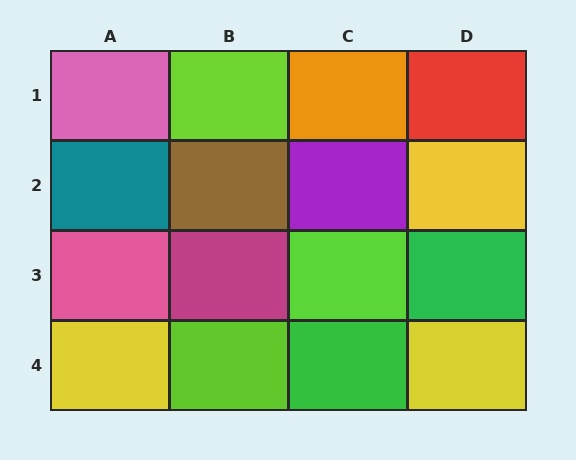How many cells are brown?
1 cell is brown.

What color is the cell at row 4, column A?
Yellow.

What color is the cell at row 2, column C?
Purple.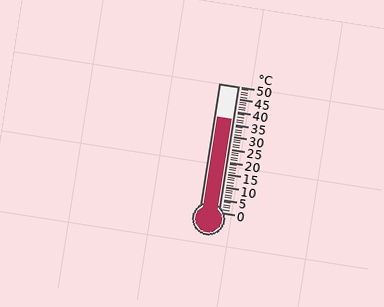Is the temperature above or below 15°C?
The temperature is above 15°C.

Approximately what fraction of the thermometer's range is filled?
The thermometer is filled to approximately 75% of its range.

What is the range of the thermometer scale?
The thermometer scale ranges from 0°C to 50°C.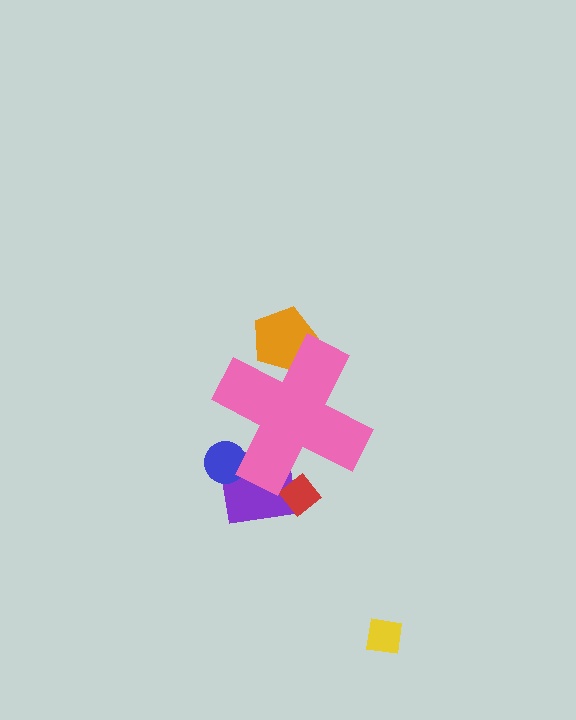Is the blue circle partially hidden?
Yes, the blue circle is partially hidden behind the pink cross.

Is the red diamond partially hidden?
Yes, the red diamond is partially hidden behind the pink cross.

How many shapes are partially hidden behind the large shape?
4 shapes are partially hidden.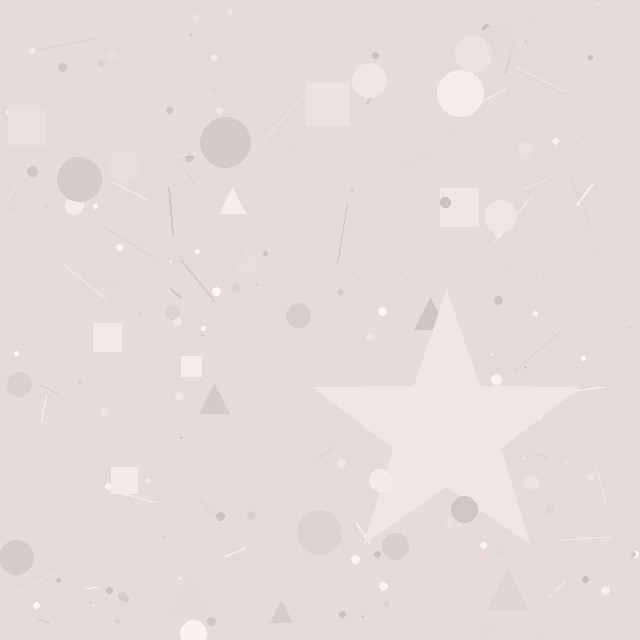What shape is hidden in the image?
A star is hidden in the image.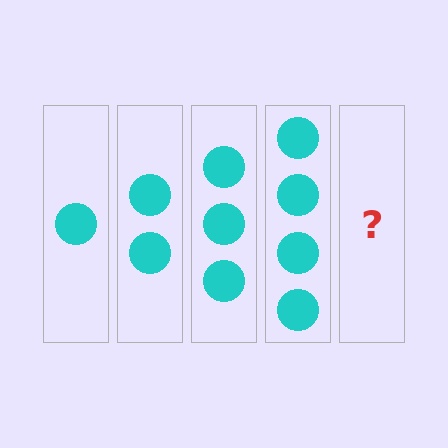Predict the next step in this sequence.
The next step is 5 circles.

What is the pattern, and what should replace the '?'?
The pattern is that each step adds one more circle. The '?' should be 5 circles.